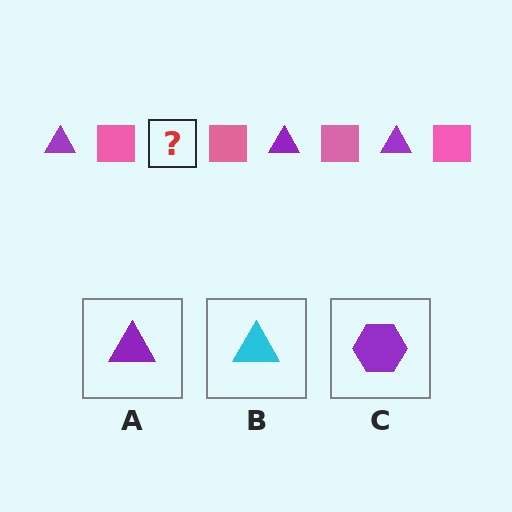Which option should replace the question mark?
Option A.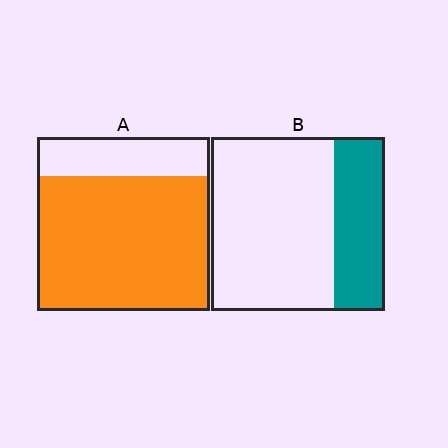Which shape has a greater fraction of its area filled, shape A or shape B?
Shape A.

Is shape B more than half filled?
No.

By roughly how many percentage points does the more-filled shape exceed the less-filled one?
By roughly 50 percentage points (A over B).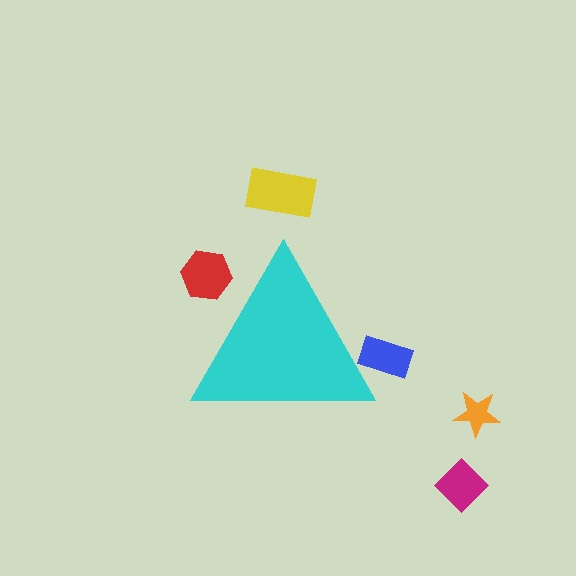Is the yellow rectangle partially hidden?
No, the yellow rectangle is fully visible.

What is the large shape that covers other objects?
A cyan triangle.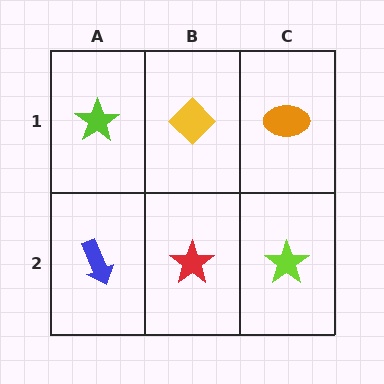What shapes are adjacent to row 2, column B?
A yellow diamond (row 1, column B), a blue arrow (row 2, column A), a lime star (row 2, column C).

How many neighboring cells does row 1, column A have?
2.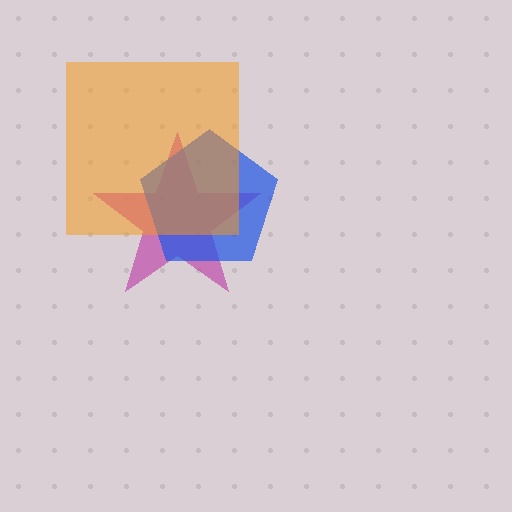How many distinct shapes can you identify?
There are 3 distinct shapes: a magenta star, a blue pentagon, an orange square.